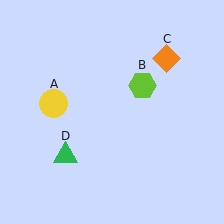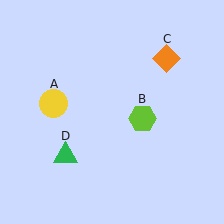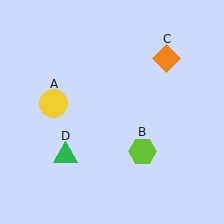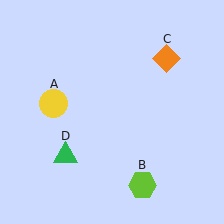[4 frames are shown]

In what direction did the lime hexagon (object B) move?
The lime hexagon (object B) moved down.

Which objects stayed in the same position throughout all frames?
Yellow circle (object A) and orange diamond (object C) and green triangle (object D) remained stationary.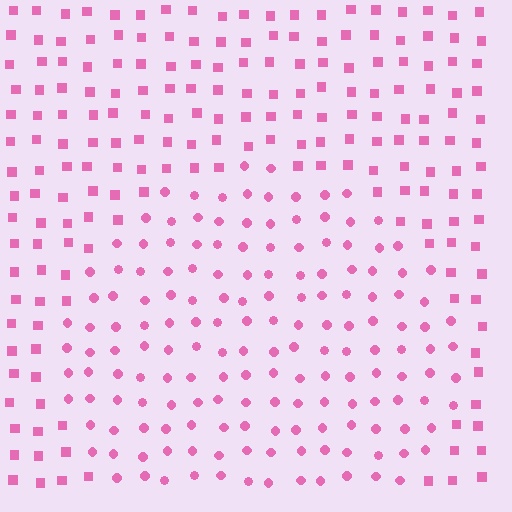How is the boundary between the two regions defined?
The boundary is defined by a change in element shape: circles inside vs. squares outside. All elements share the same color and spacing.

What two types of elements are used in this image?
The image uses circles inside the circle region and squares outside it.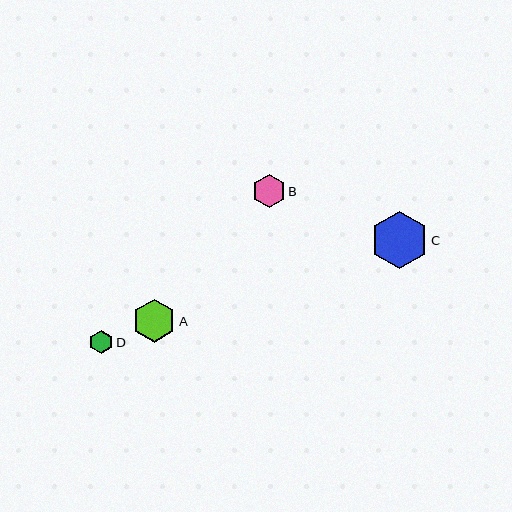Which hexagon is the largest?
Hexagon C is the largest with a size of approximately 57 pixels.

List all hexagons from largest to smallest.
From largest to smallest: C, A, B, D.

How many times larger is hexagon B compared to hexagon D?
Hexagon B is approximately 1.4 times the size of hexagon D.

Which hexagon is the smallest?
Hexagon D is the smallest with a size of approximately 23 pixels.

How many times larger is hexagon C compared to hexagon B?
Hexagon C is approximately 1.7 times the size of hexagon B.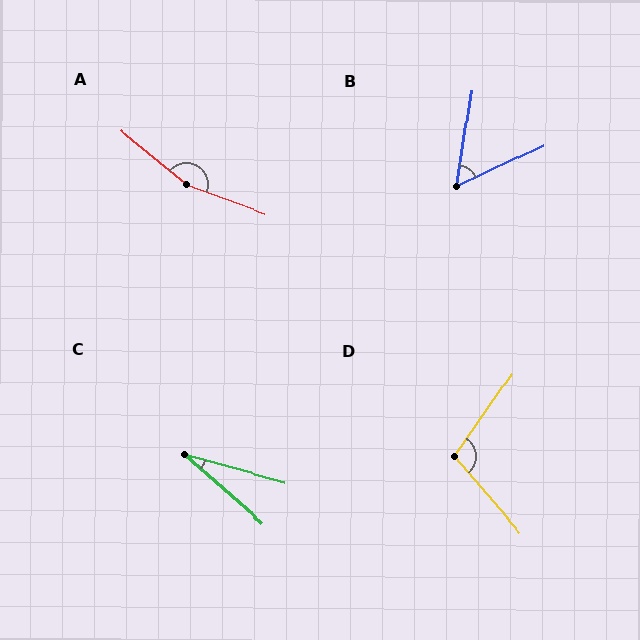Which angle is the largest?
A, at approximately 161 degrees.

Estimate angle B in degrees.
Approximately 56 degrees.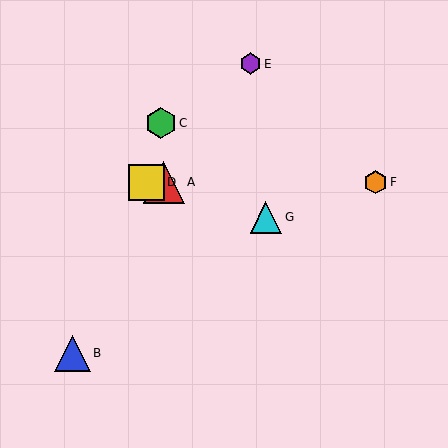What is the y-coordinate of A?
Object A is at y≈182.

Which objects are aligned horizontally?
Objects A, D, F are aligned horizontally.